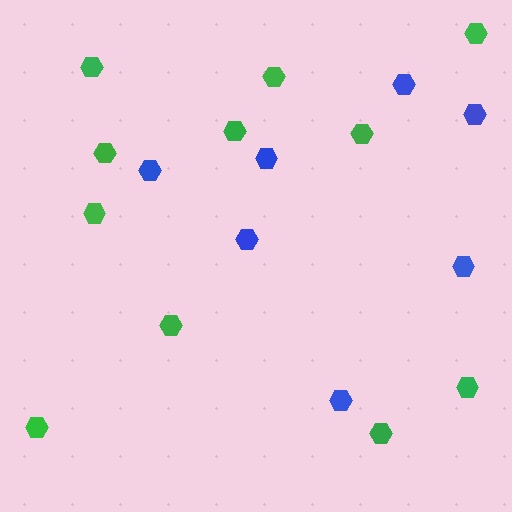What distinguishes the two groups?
There are 2 groups: one group of blue hexagons (7) and one group of green hexagons (11).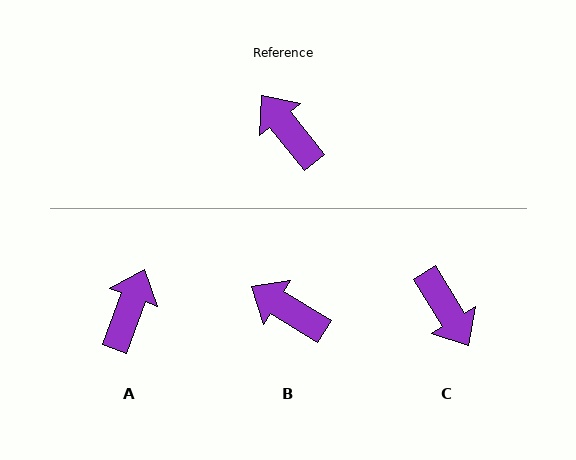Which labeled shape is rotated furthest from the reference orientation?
C, about 173 degrees away.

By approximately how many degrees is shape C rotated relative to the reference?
Approximately 173 degrees counter-clockwise.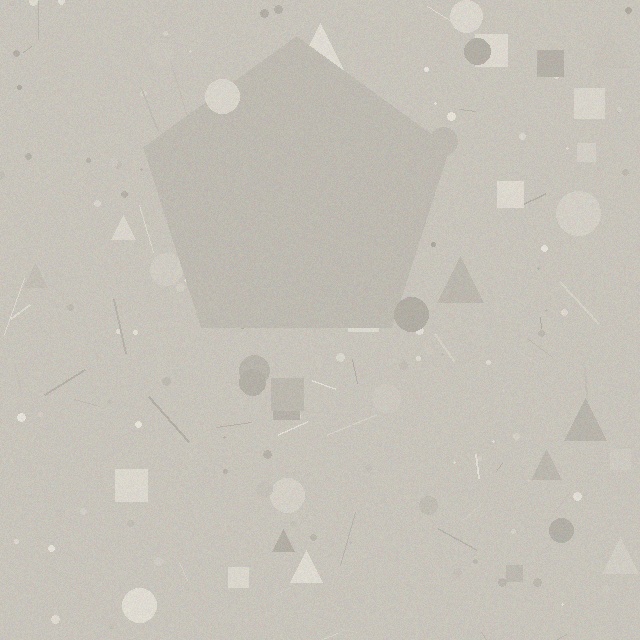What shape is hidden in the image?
A pentagon is hidden in the image.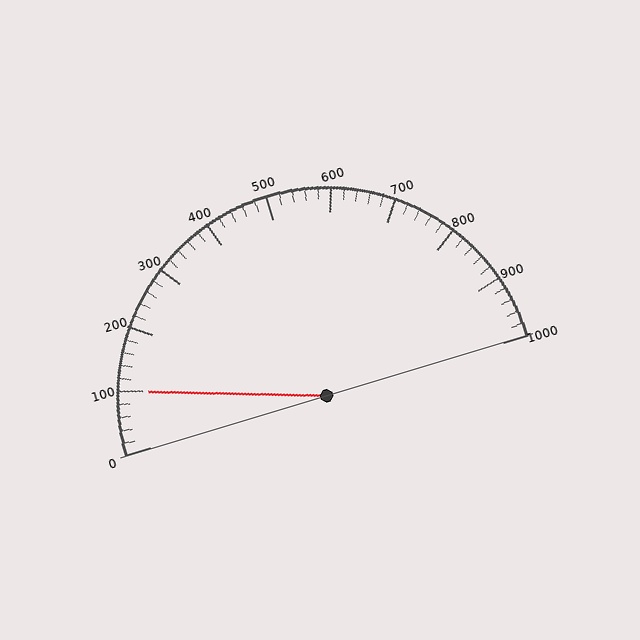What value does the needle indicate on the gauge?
The needle indicates approximately 100.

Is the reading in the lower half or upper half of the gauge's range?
The reading is in the lower half of the range (0 to 1000).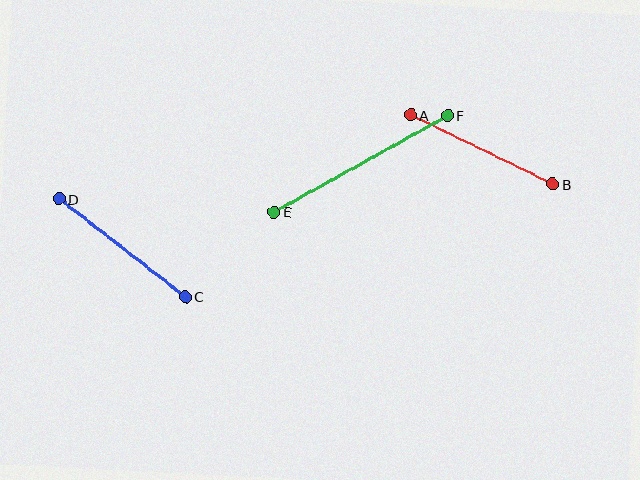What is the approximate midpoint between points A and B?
The midpoint is at approximately (482, 150) pixels.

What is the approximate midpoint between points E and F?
The midpoint is at approximately (361, 164) pixels.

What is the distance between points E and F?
The distance is approximately 199 pixels.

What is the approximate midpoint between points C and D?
The midpoint is at approximately (122, 248) pixels.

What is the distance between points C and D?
The distance is approximately 160 pixels.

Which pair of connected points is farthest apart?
Points E and F are farthest apart.